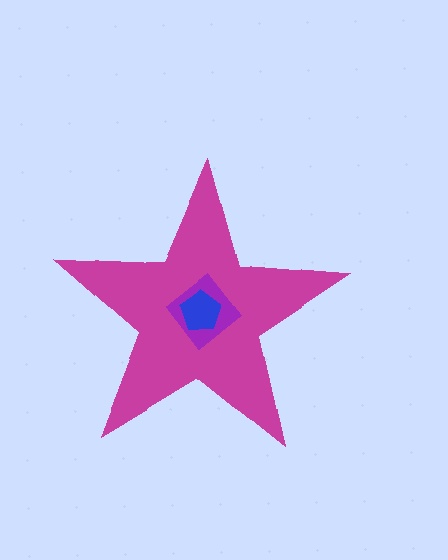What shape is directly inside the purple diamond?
The blue pentagon.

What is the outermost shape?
The magenta star.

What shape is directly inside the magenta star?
The purple diamond.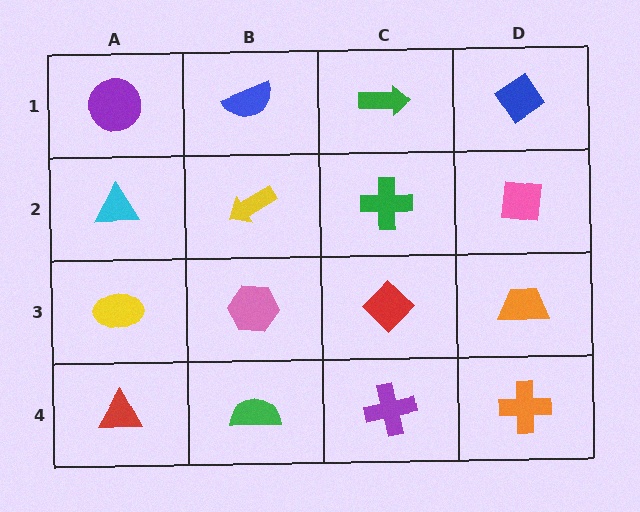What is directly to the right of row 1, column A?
A blue semicircle.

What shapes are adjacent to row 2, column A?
A purple circle (row 1, column A), a yellow ellipse (row 3, column A), a yellow arrow (row 2, column B).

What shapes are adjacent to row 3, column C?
A green cross (row 2, column C), a purple cross (row 4, column C), a pink hexagon (row 3, column B), an orange trapezoid (row 3, column D).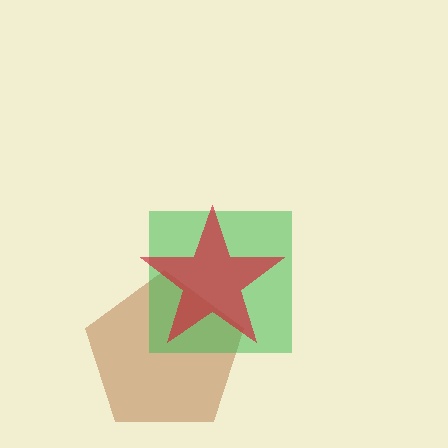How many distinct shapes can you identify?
There are 3 distinct shapes: a brown pentagon, a green square, a red star.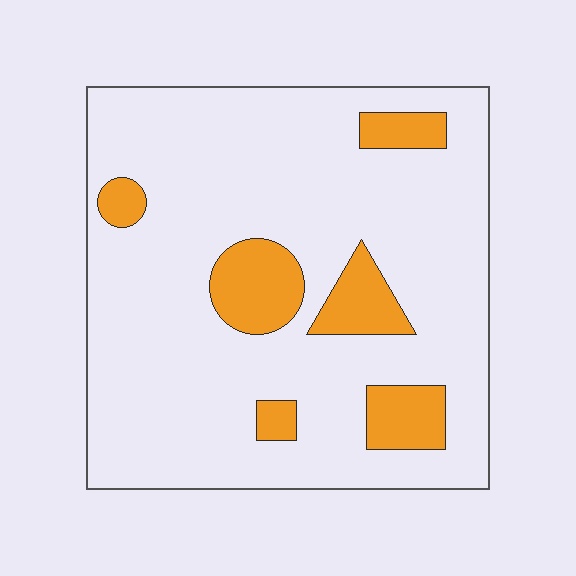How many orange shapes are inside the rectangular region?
6.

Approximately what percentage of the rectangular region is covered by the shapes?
Approximately 15%.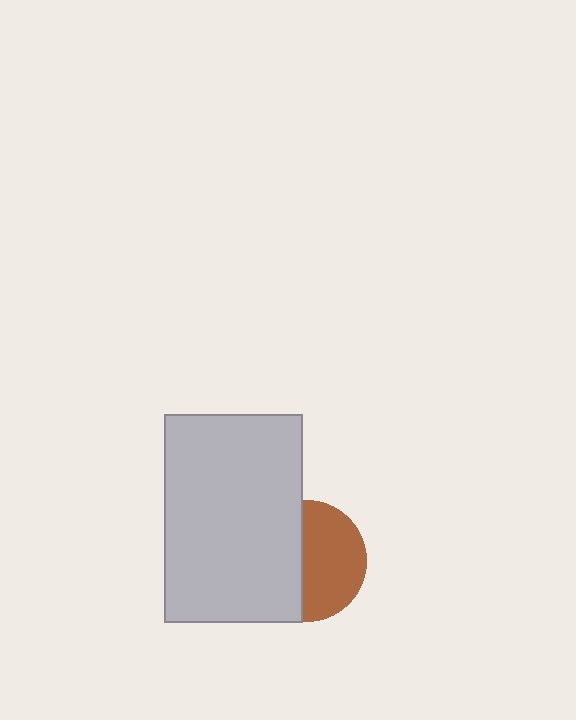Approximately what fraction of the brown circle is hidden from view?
Roughly 47% of the brown circle is hidden behind the light gray rectangle.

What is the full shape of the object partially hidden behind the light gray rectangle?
The partially hidden object is a brown circle.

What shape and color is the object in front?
The object in front is a light gray rectangle.